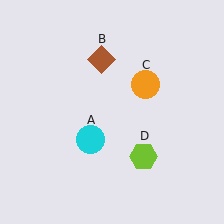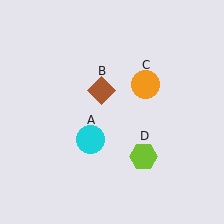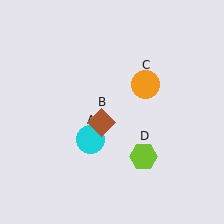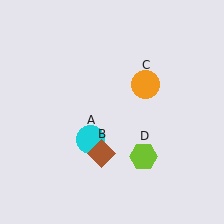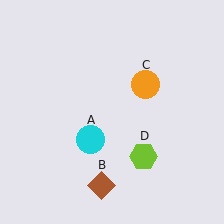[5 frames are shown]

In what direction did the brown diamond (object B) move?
The brown diamond (object B) moved down.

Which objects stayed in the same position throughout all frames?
Cyan circle (object A) and orange circle (object C) and lime hexagon (object D) remained stationary.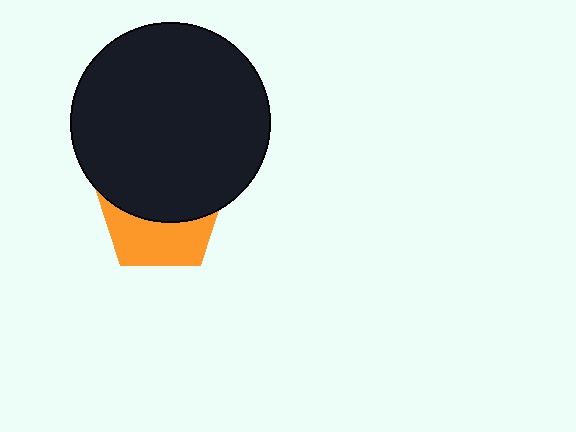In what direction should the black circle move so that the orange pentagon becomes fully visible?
The black circle should move up. That is the shortest direction to clear the overlap and leave the orange pentagon fully visible.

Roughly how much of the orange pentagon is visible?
A small part of it is visible (roughly 43%).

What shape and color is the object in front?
The object in front is a black circle.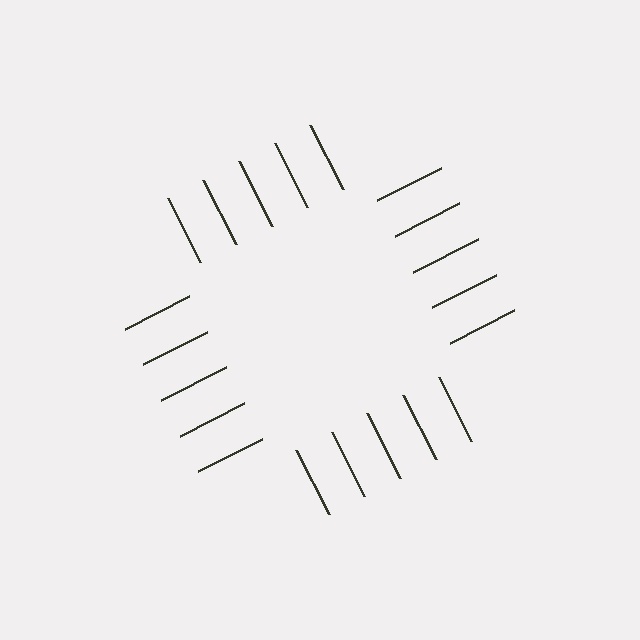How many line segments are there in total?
20 — 5 along each of the 4 edges.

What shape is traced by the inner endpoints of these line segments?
An illusory square — the line segments terminate on its edges but no continuous stroke is drawn.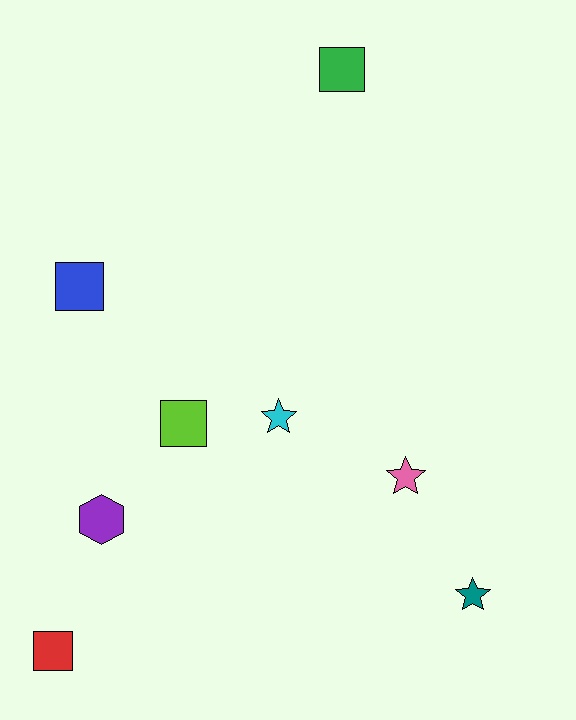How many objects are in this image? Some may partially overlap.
There are 8 objects.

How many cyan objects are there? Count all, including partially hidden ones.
There is 1 cyan object.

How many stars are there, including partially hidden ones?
There are 3 stars.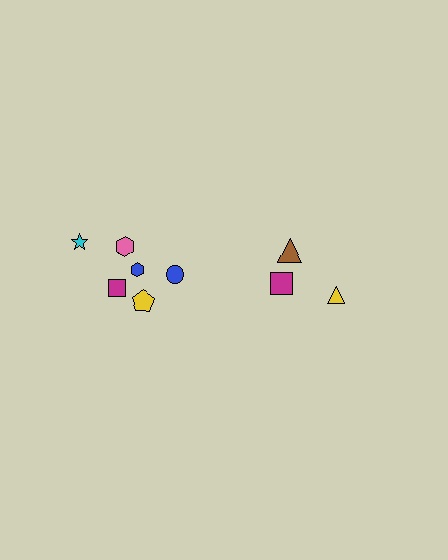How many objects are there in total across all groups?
There are 9 objects.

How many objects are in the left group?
There are 6 objects.